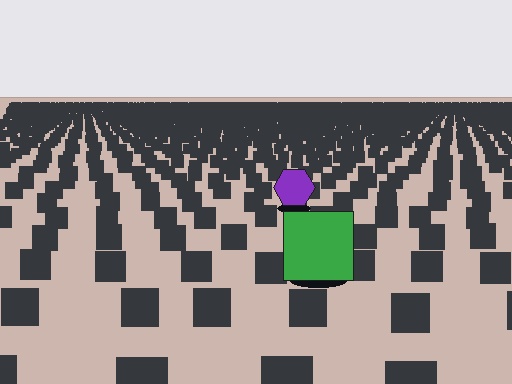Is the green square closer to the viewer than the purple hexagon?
Yes. The green square is closer — you can tell from the texture gradient: the ground texture is coarser near it.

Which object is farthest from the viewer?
The purple hexagon is farthest from the viewer. It appears smaller and the ground texture around it is denser.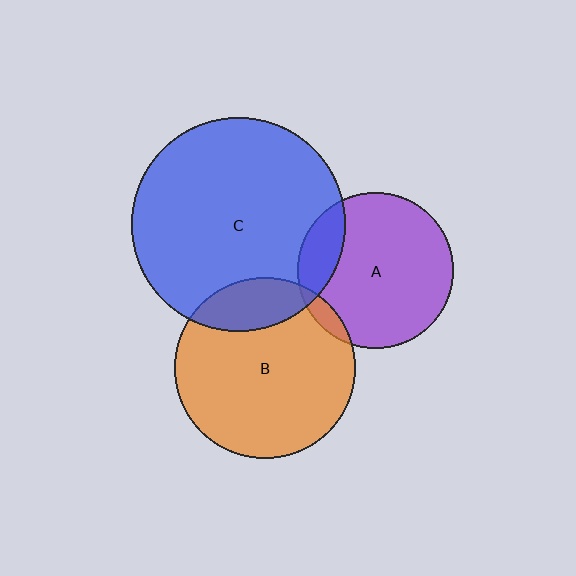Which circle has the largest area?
Circle C (blue).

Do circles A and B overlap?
Yes.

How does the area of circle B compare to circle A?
Approximately 1.3 times.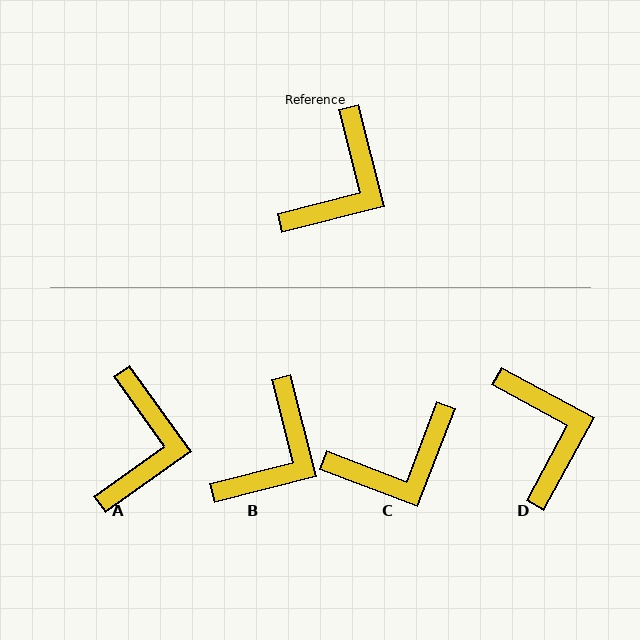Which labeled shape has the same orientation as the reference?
B.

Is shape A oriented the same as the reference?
No, it is off by about 21 degrees.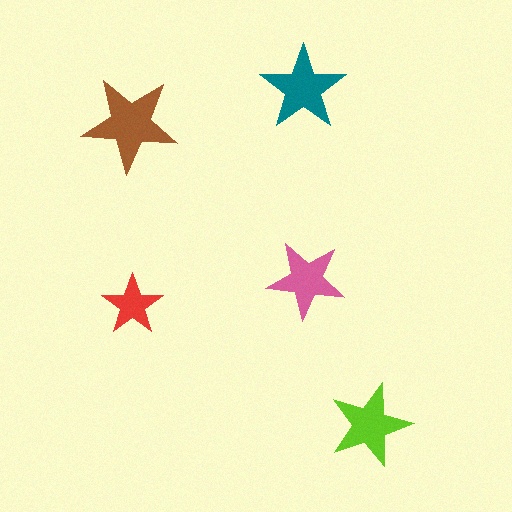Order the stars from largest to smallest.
the brown one, the teal one, the lime one, the pink one, the red one.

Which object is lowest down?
The lime star is bottommost.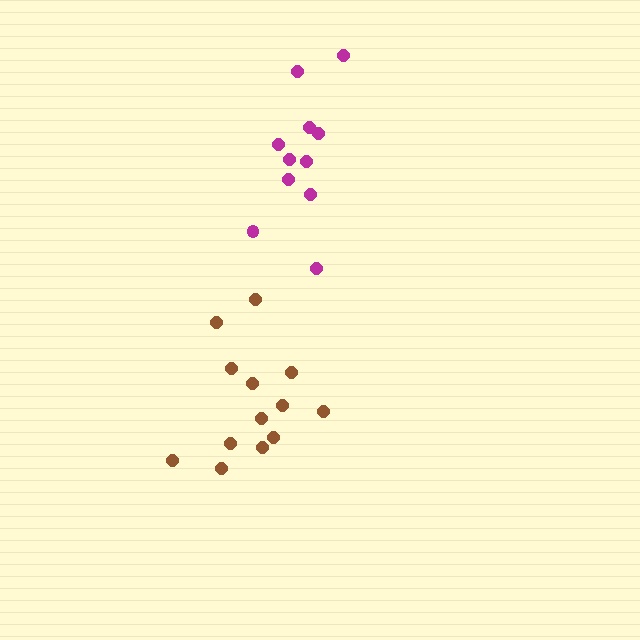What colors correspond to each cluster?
The clusters are colored: brown, magenta.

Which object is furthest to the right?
The magenta cluster is rightmost.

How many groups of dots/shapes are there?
There are 2 groups.